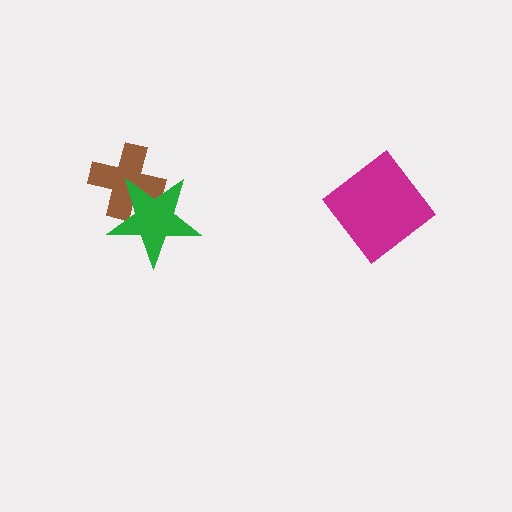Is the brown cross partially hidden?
Yes, it is partially covered by another shape.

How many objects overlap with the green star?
1 object overlaps with the green star.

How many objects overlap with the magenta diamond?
0 objects overlap with the magenta diamond.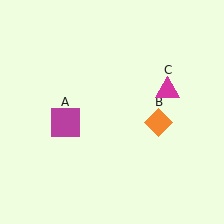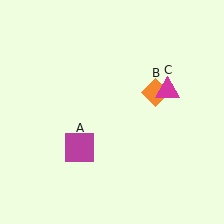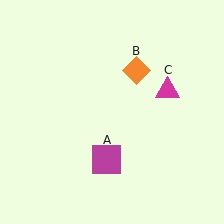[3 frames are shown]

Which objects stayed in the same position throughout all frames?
Magenta triangle (object C) remained stationary.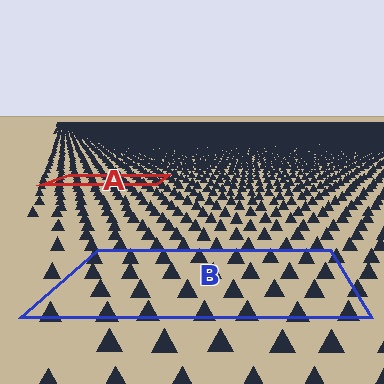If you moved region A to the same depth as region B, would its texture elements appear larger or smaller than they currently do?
They would appear larger. At a closer depth, the same texture elements are projected at a bigger on-screen size.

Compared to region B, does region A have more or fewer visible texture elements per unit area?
Region A has more texture elements per unit area — they are packed more densely because it is farther away.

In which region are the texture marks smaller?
The texture marks are smaller in region A, because it is farther away.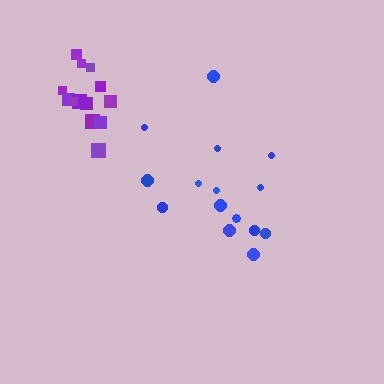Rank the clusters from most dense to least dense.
purple, blue.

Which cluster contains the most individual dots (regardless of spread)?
Blue (15).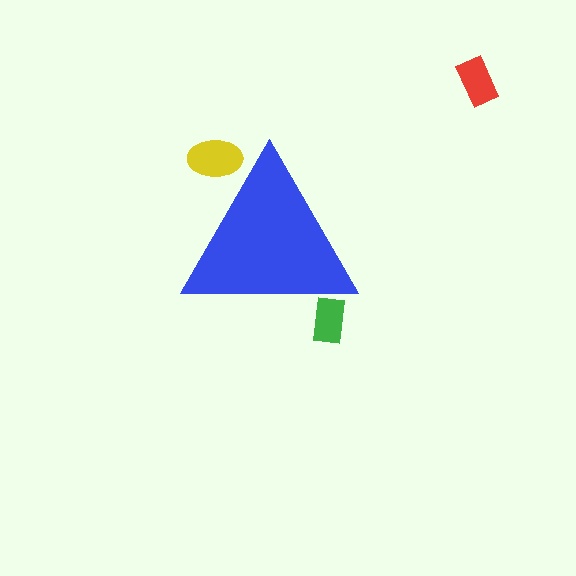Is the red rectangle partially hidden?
No, the red rectangle is fully visible.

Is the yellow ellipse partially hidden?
Yes, the yellow ellipse is partially hidden behind the blue triangle.